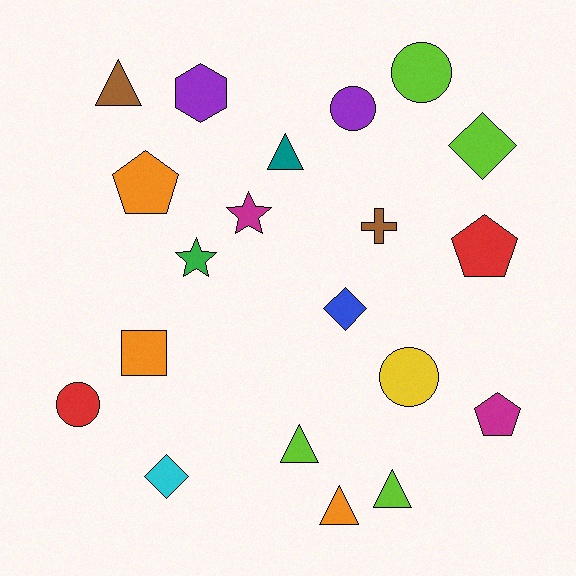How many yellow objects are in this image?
There is 1 yellow object.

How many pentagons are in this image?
There are 3 pentagons.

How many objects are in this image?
There are 20 objects.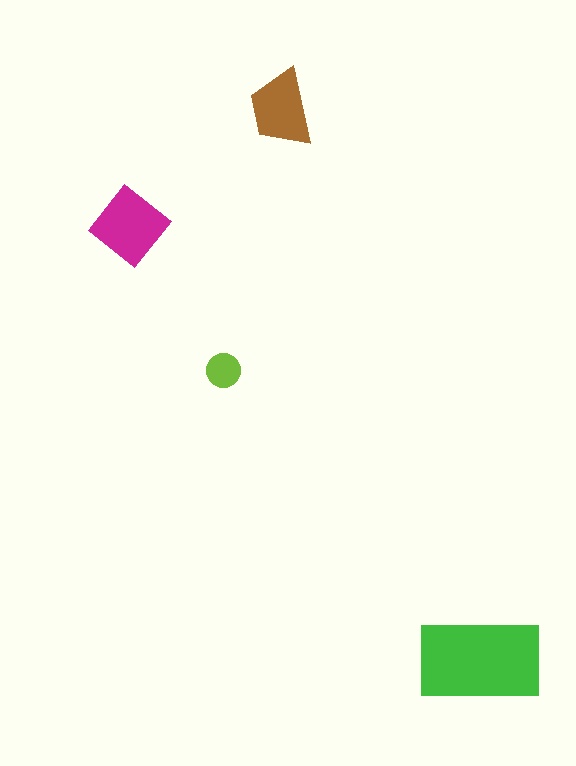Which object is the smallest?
The lime circle.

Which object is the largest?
The green rectangle.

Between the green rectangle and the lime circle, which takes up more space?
The green rectangle.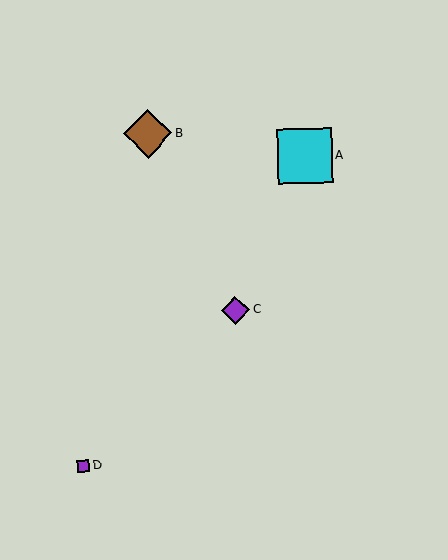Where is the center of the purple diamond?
The center of the purple diamond is at (235, 310).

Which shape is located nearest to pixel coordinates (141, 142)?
The brown diamond (labeled B) at (148, 134) is nearest to that location.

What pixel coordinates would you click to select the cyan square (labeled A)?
Click at (305, 156) to select the cyan square A.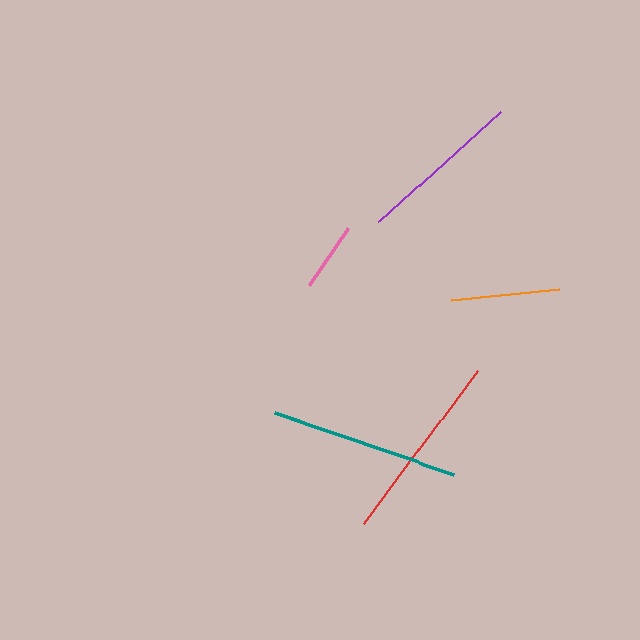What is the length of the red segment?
The red segment is approximately 192 pixels long.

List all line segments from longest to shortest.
From longest to shortest: red, teal, purple, orange, pink.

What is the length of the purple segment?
The purple segment is approximately 165 pixels long.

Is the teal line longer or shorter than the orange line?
The teal line is longer than the orange line.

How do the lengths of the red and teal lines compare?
The red and teal lines are approximately the same length.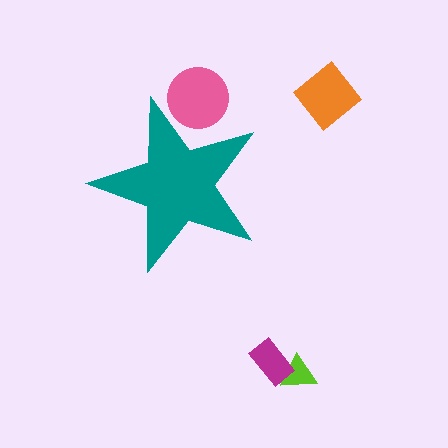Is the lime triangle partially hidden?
No, the lime triangle is fully visible.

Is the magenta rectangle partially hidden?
No, the magenta rectangle is fully visible.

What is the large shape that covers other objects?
A teal star.